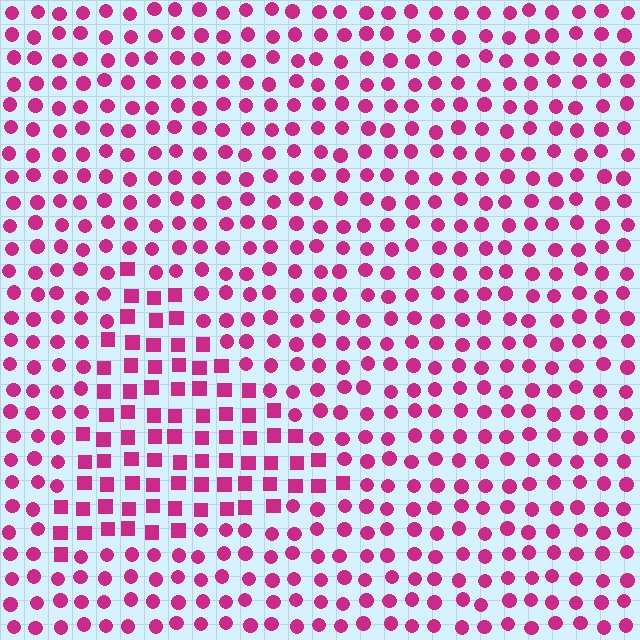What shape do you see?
I see a triangle.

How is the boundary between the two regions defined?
The boundary is defined by a change in element shape: squares inside vs. circles outside. All elements share the same color and spacing.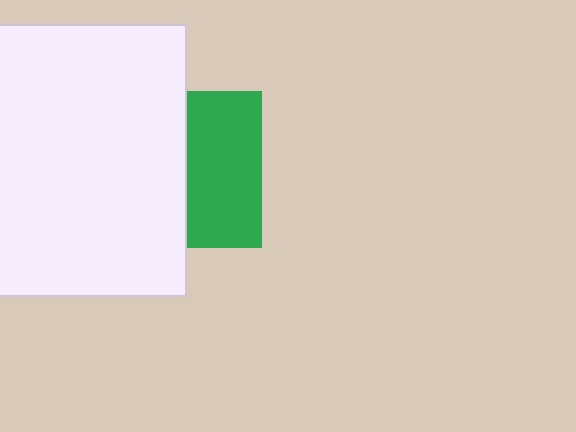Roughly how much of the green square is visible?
About half of it is visible (roughly 47%).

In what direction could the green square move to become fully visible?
The green square could move right. That would shift it out from behind the white rectangle entirely.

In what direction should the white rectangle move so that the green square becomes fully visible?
The white rectangle should move left. That is the shortest direction to clear the overlap and leave the green square fully visible.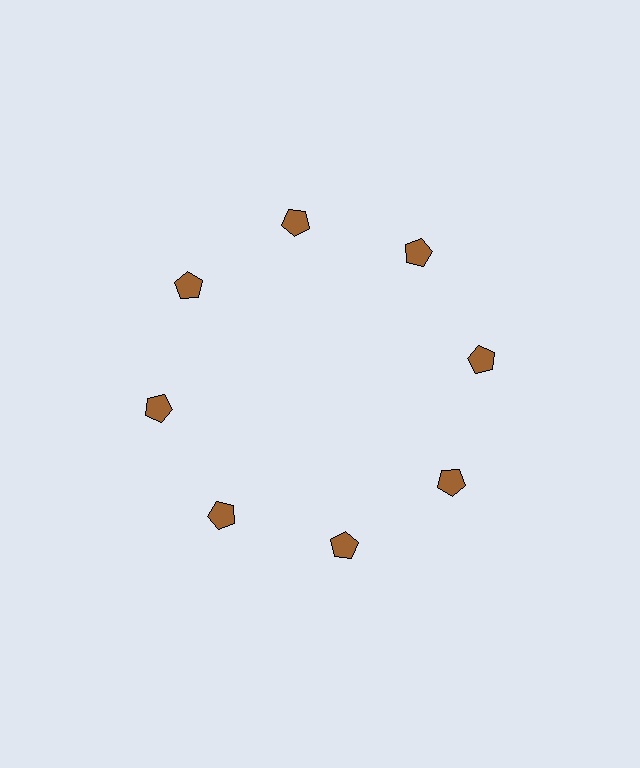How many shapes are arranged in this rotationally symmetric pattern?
There are 8 shapes, arranged in 8 groups of 1.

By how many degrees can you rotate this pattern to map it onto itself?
The pattern maps onto itself every 45 degrees of rotation.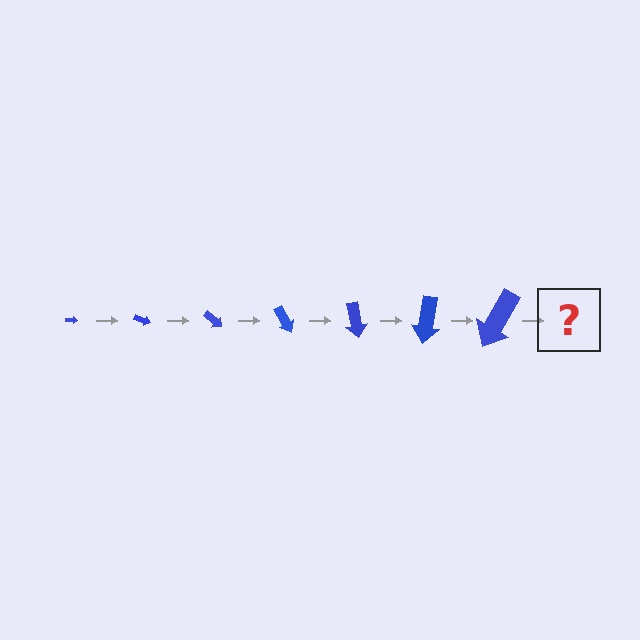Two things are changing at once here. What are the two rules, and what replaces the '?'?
The two rules are that the arrow grows larger each step and it rotates 20 degrees each step. The '?' should be an arrow, larger than the previous one and rotated 140 degrees from the start.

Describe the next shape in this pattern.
It should be an arrow, larger than the previous one and rotated 140 degrees from the start.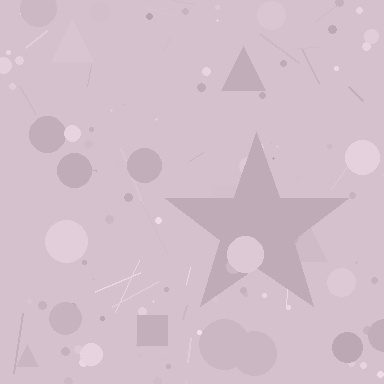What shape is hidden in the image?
A star is hidden in the image.